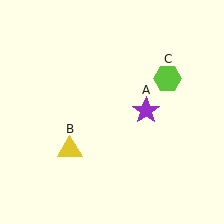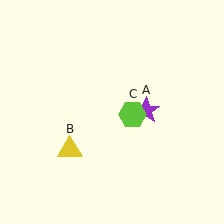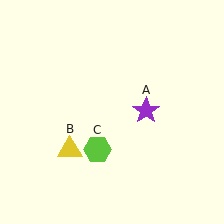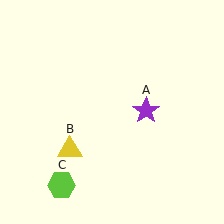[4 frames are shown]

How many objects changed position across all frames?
1 object changed position: lime hexagon (object C).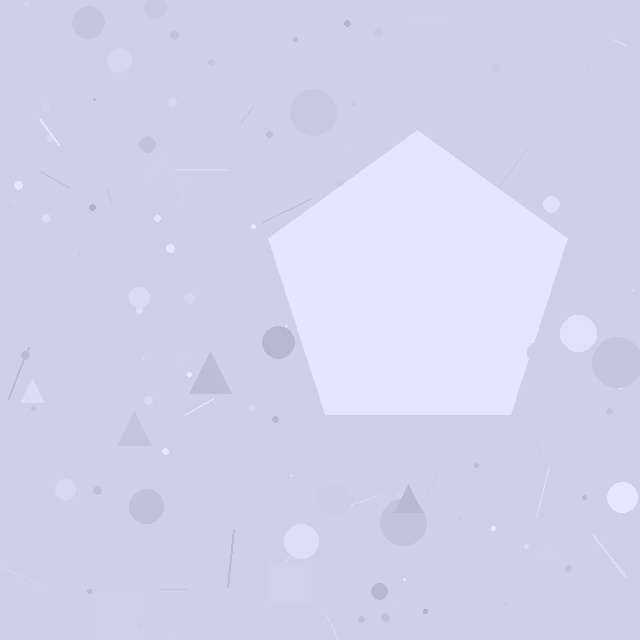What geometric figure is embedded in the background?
A pentagon is embedded in the background.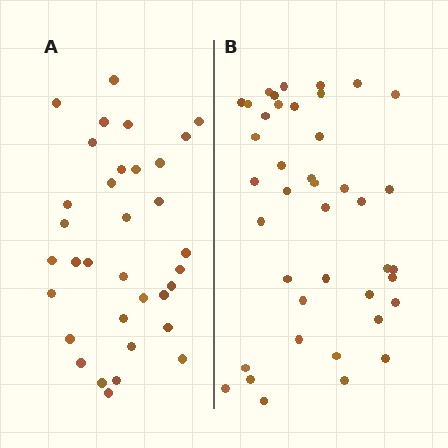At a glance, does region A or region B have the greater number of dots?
Region B (the right region) has more dots.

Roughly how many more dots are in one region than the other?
Region B has roughly 8 or so more dots than region A.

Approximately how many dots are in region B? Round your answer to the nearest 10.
About 40 dots. (The exact count is 41, which rounds to 40.)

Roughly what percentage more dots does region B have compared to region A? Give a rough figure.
About 20% more.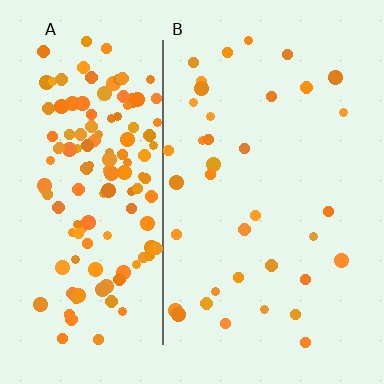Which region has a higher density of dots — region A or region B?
A (the left).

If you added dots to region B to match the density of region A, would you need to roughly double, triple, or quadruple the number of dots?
Approximately quadruple.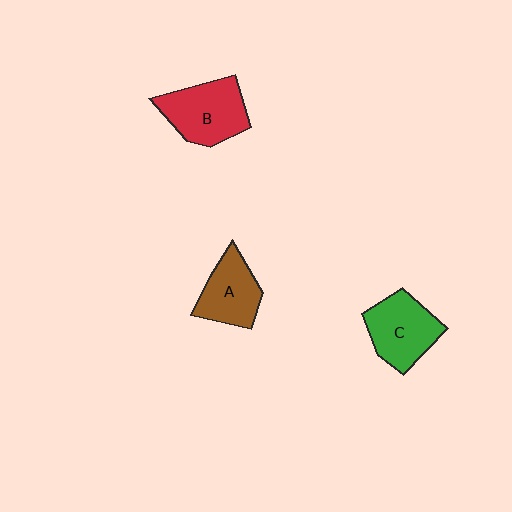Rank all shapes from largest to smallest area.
From largest to smallest: B (red), C (green), A (brown).